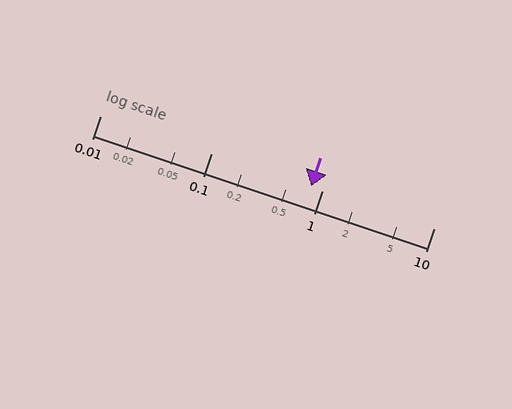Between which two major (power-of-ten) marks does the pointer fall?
The pointer is between 0.1 and 1.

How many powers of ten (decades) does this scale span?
The scale spans 3 decades, from 0.01 to 10.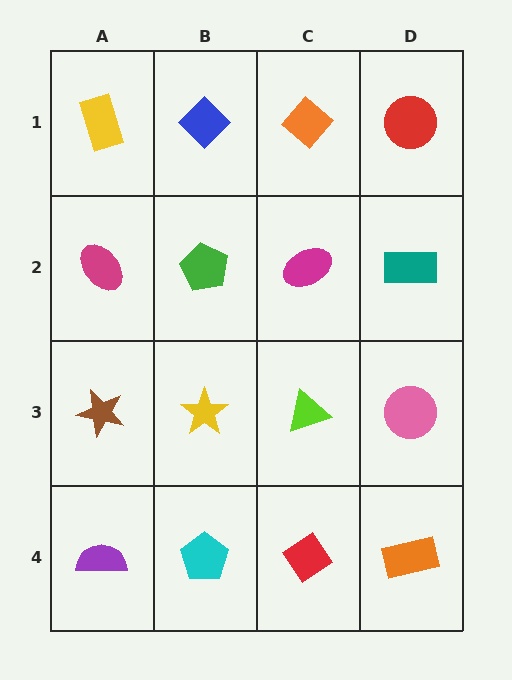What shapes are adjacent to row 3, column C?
A magenta ellipse (row 2, column C), a red diamond (row 4, column C), a yellow star (row 3, column B), a pink circle (row 3, column D).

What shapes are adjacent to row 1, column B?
A green pentagon (row 2, column B), a yellow rectangle (row 1, column A), an orange diamond (row 1, column C).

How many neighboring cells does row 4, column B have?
3.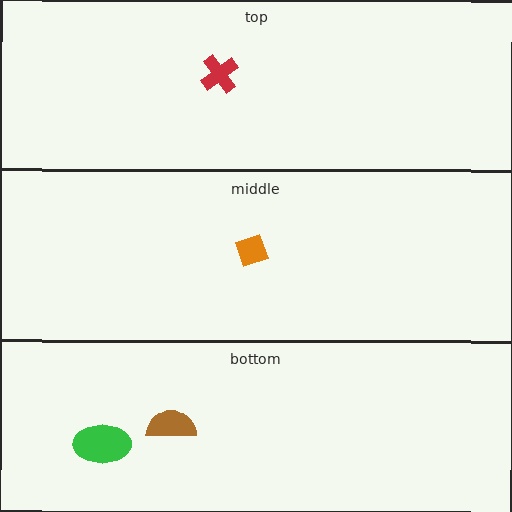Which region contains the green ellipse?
The bottom region.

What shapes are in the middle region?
The orange diamond.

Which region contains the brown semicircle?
The bottom region.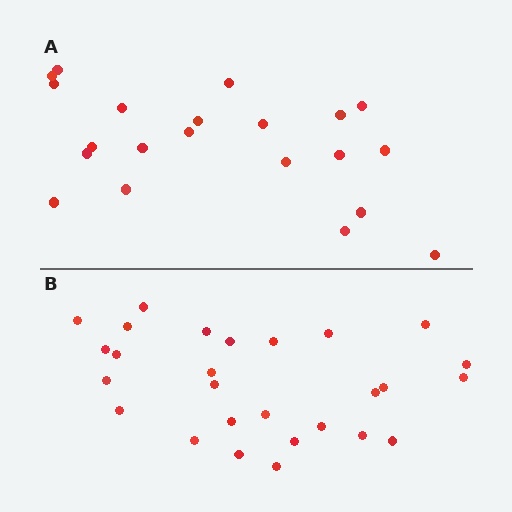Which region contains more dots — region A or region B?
Region B (the bottom region) has more dots.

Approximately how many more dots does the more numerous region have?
Region B has about 6 more dots than region A.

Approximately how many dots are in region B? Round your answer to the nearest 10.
About 30 dots. (The exact count is 27, which rounds to 30.)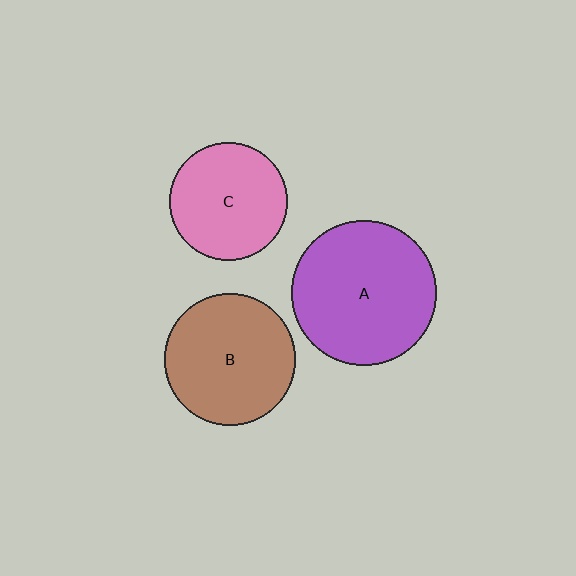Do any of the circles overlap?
No, none of the circles overlap.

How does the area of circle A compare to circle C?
Approximately 1.5 times.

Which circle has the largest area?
Circle A (purple).